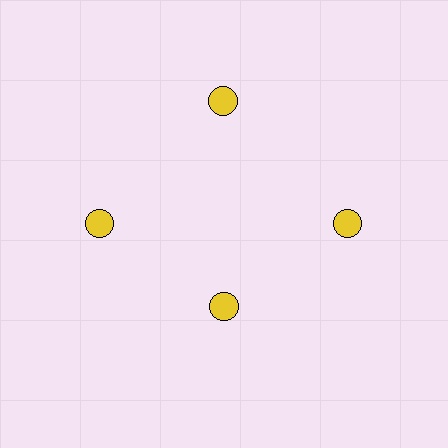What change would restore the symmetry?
The symmetry would be restored by moving it outward, back onto the ring so that all 4 circles sit at equal angles and equal distance from the center.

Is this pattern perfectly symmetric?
No. The 4 yellow circles are arranged in a ring, but one element near the 6 o'clock position is pulled inward toward the center, breaking the 4-fold rotational symmetry.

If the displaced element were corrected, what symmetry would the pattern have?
It would have 4-fold rotational symmetry — the pattern would map onto itself every 90 degrees.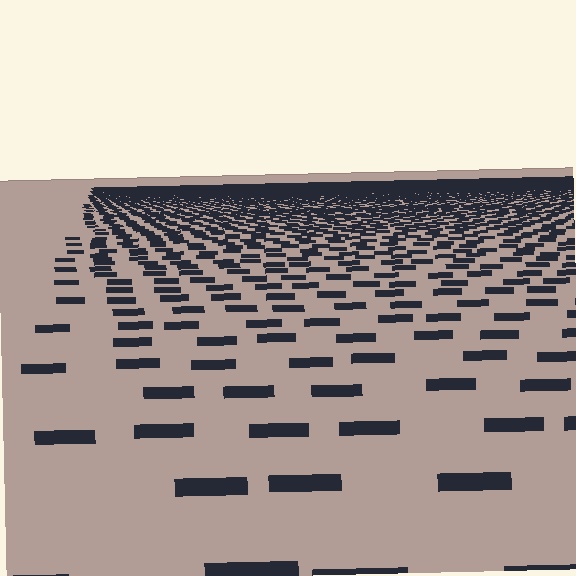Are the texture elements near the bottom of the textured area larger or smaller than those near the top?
Larger. Near the bottom, elements are closer to the viewer and appear at a bigger on-screen size.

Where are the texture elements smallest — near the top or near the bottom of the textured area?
Near the top.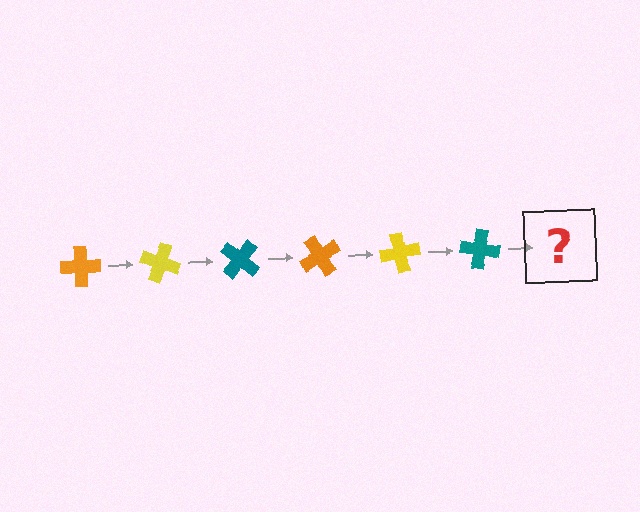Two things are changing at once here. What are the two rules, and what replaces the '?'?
The two rules are that it rotates 20 degrees each step and the color cycles through orange, yellow, and teal. The '?' should be an orange cross, rotated 120 degrees from the start.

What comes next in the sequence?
The next element should be an orange cross, rotated 120 degrees from the start.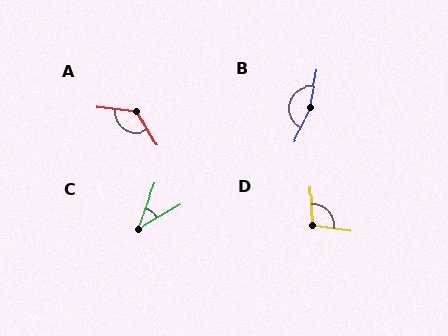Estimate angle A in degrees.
Approximately 126 degrees.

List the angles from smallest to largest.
C (39°), D (101°), A (126°), B (163°).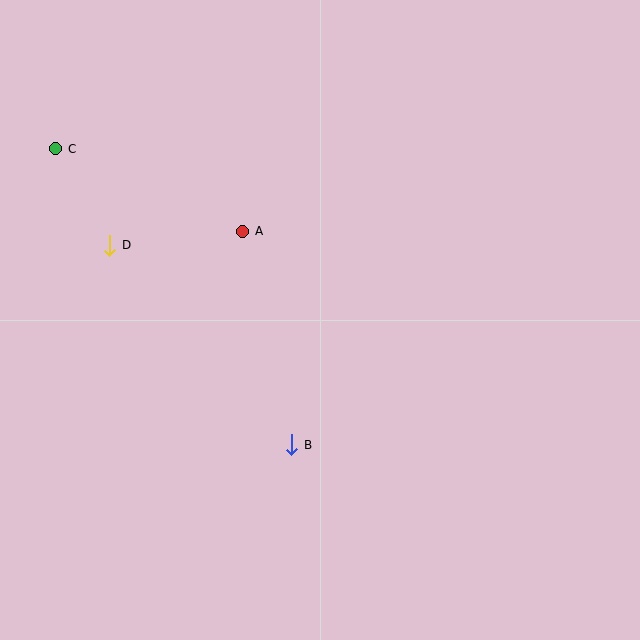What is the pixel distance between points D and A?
The distance between D and A is 134 pixels.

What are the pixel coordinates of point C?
Point C is at (56, 149).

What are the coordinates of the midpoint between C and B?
The midpoint between C and B is at (174, 297).